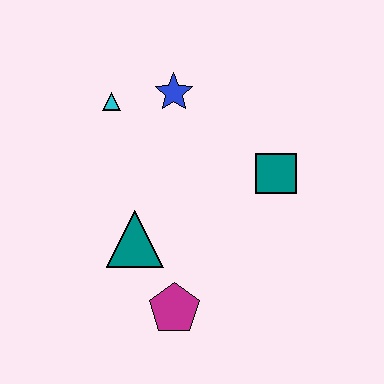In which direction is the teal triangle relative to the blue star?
The teal triangle is below the blue star.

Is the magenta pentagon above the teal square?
No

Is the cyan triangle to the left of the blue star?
Yes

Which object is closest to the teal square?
The blue star is closest to the teal square.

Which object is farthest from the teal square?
The cyan triangle is farthest from the teal square.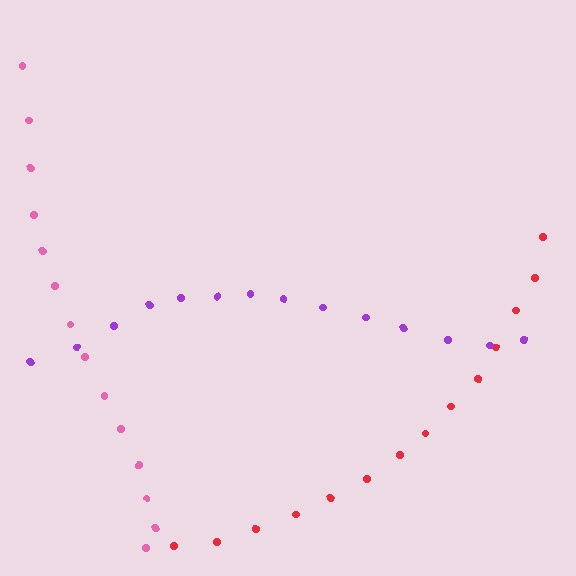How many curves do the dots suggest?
There are 3 distinct paths.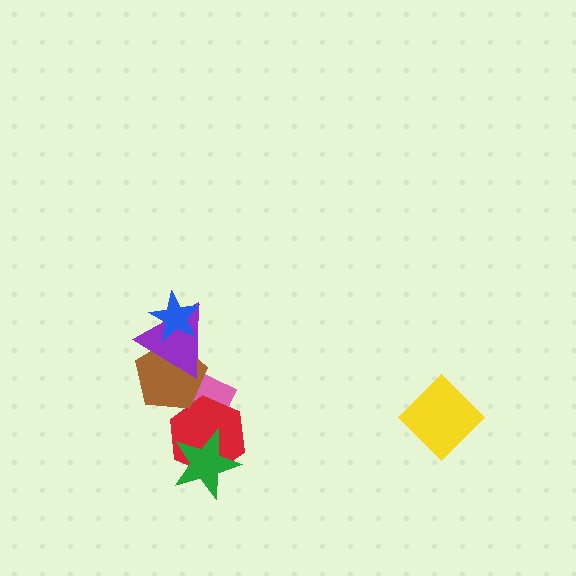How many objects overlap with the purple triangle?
3 objects overlap with the purple triangle.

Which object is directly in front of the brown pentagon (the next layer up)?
The purple triangle is directly in front of the brown pentagon.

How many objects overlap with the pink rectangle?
3 objects overlap with the pink rectangle.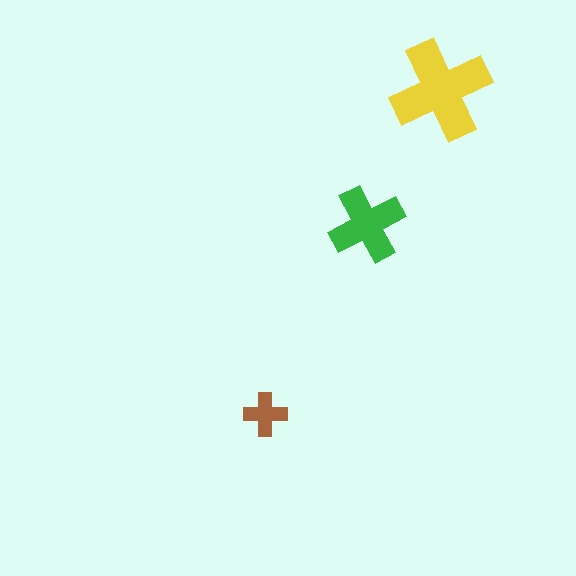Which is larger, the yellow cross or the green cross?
The yellow one.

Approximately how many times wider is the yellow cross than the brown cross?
About 2.5 times wider.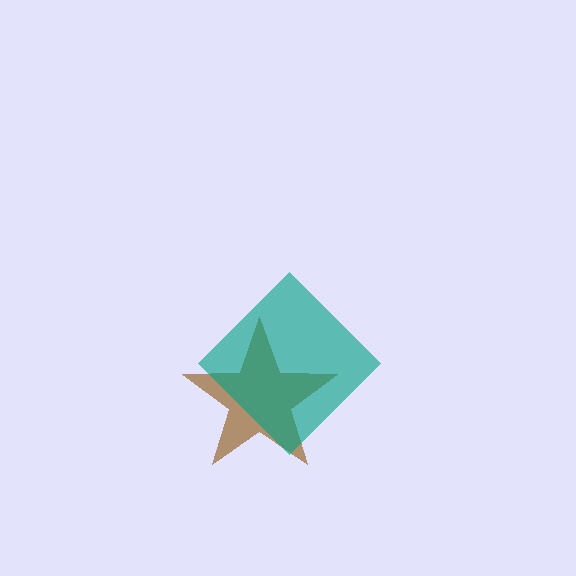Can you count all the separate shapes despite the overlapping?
Yes, there are 2 separate shapes.